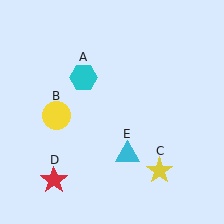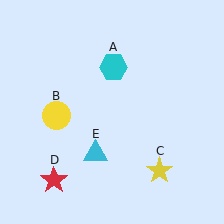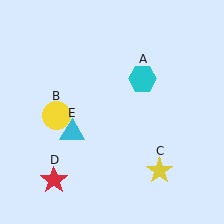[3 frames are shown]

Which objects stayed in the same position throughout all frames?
Yellow circle (object B) and yellow star (object C) and red star (object D) remained stationary.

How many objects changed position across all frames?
2 objects changed position: cyan hexagon (object A), cyan triangle (object E).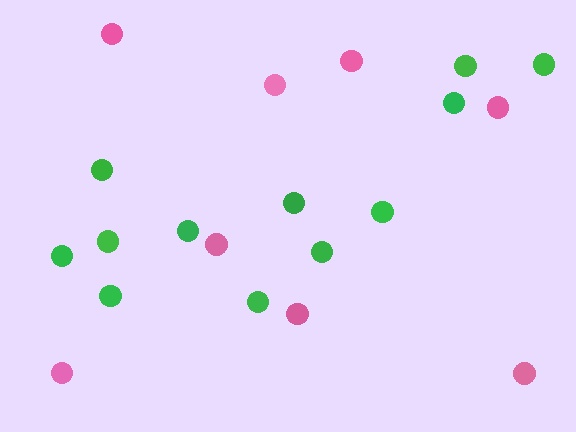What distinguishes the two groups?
There are 2 groups: one group of green circles (12) and one group of pink circles (8).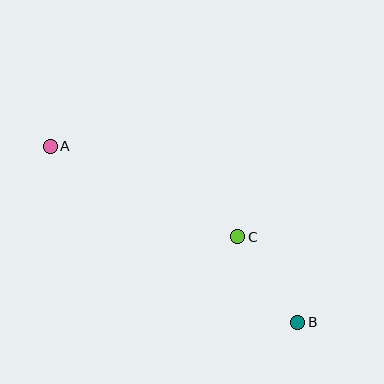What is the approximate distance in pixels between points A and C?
The distance between A and C is approximately 208 pixels.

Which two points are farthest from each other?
Points A and B are farthest from each other.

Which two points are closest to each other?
Points B and C are closest to each other.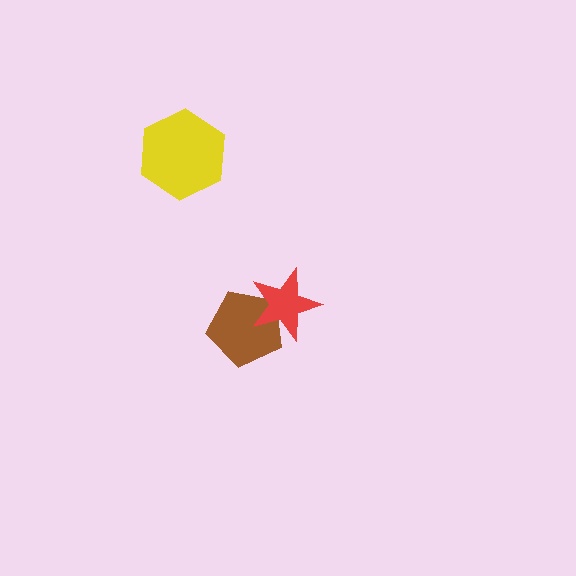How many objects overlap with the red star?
1 object overlaps with the red star.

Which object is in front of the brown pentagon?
The red star is in front of the brown pentagon.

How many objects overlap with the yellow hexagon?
0 objects overlap with the yellow hexagon.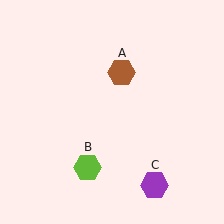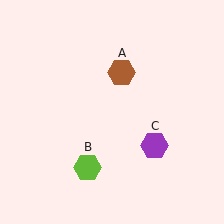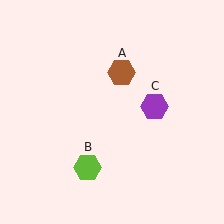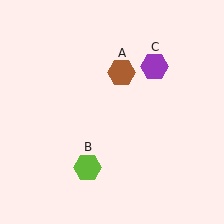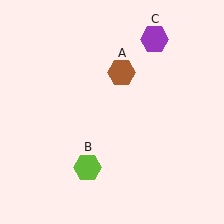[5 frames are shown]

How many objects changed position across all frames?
1 object changed position: purple hexagon (object C).